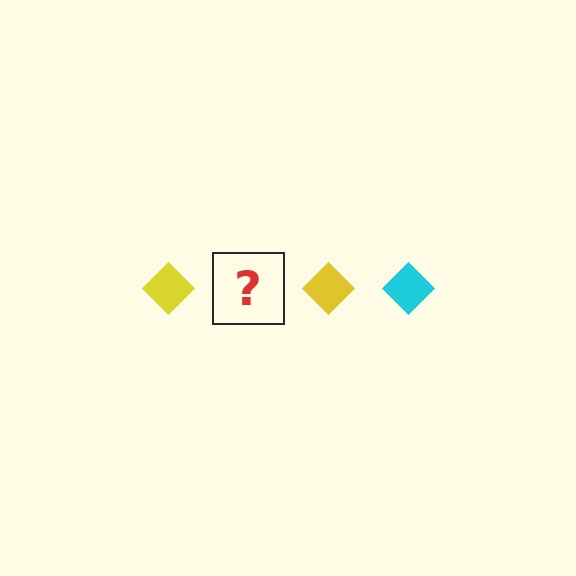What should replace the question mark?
The question mark should be replaced with a cyan diamond.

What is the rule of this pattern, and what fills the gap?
The rule is that the pattern cycles through yellow, cyan diamonds. The gap should be filled with a cyan diamond.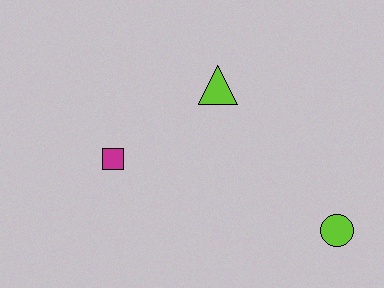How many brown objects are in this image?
There are no brown objects.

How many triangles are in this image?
There is 1 triangle.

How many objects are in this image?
There are 3 objects.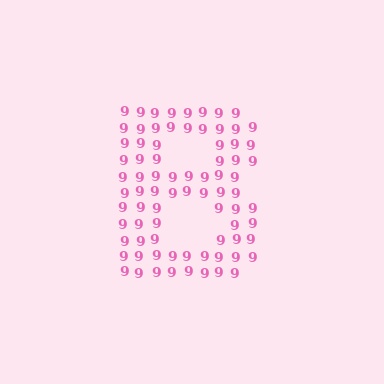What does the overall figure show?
The overall figure shows the letter B.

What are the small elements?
The small elements are digit 9's.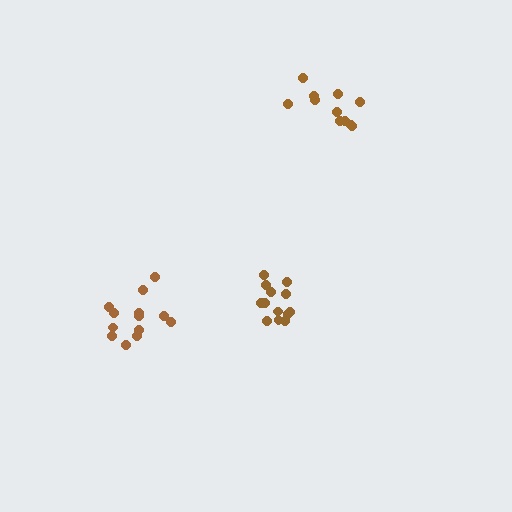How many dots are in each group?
Group 1: 13 dots, Group 2: 12 dots, Group 3: 13 dots (38 total).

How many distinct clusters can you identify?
There are 3 distinct clusters.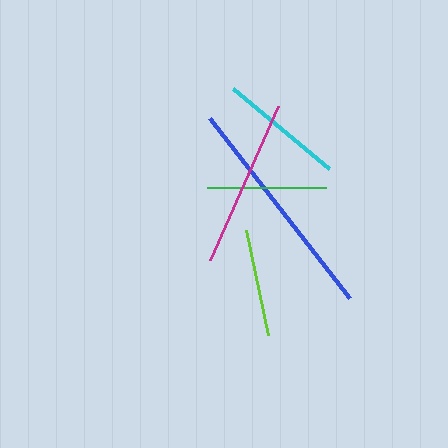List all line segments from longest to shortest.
From longest to shortest: blue, magenta, cyan, green, lime.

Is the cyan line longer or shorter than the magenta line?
The magenta line is longer than the cyan line.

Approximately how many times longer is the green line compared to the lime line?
The green line is approximately 1.1 times the length of the lime line.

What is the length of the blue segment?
The blue segment is approximately 229 pixels long.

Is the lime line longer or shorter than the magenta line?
The magenta line is longer than the lime line.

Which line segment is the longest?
The blue line is the longest at approximately 229 pixels.